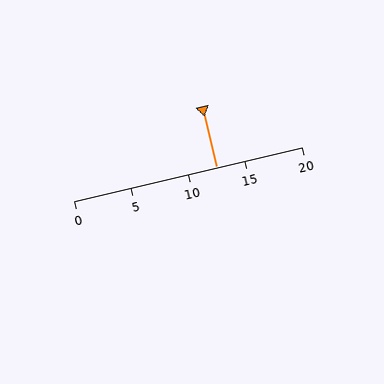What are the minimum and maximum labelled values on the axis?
The axis runs from 0 to 20.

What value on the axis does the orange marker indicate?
The marker indicates approximately 12.5.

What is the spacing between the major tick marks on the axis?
The major ticks are spaced 5 apart.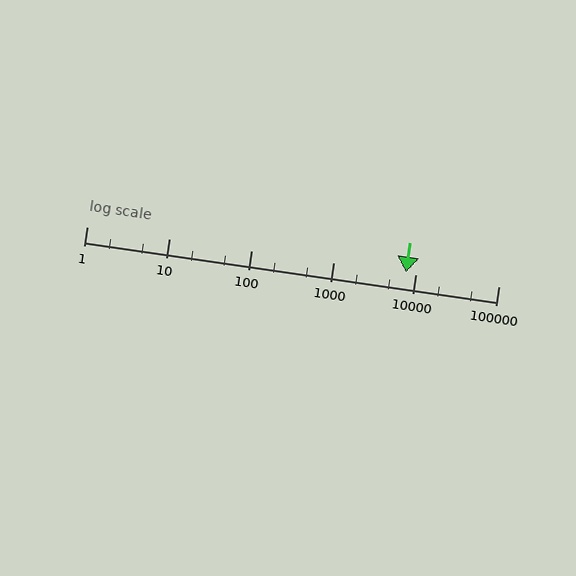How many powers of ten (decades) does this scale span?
The scale spans 5 decades, from 1 to 100000.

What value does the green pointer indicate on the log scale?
The pointer indicates approximately 7600.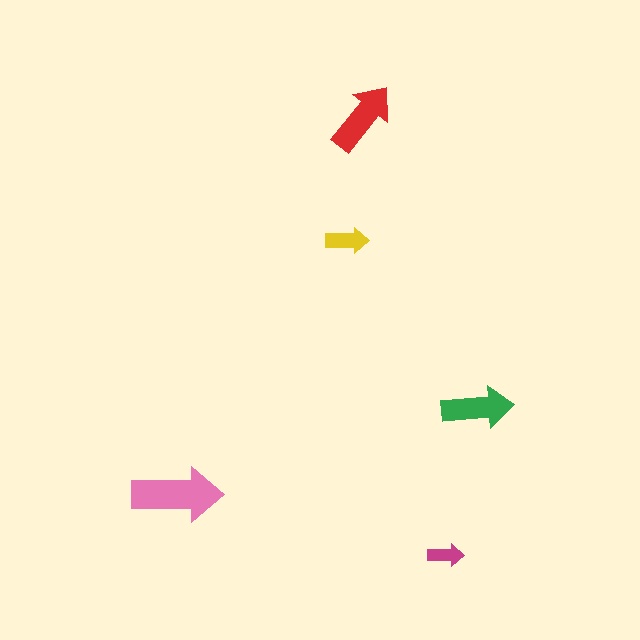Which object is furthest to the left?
The pink arrow is leftmost.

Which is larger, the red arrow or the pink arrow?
The pink one.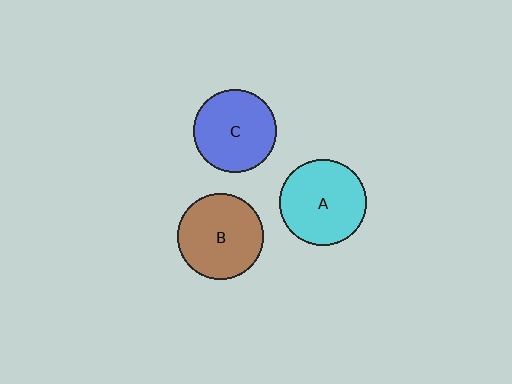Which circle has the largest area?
Circle A (cyan).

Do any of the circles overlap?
No, none of the circles overlap.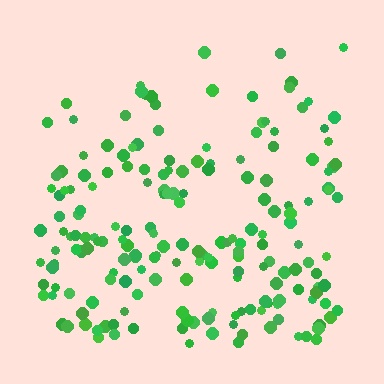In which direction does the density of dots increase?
From top to bottom, with the bottom side densest.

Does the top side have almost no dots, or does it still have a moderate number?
Still a moderate number, just noticeably fewer than the bottom.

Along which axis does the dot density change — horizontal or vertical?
Vertical.